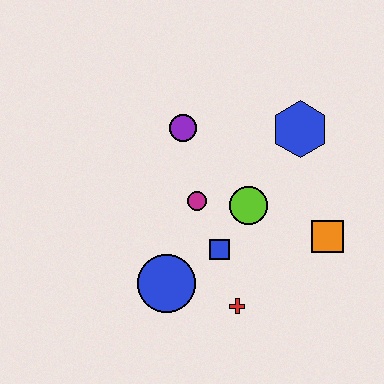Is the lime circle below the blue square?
No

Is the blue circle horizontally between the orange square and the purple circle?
No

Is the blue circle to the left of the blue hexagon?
Yes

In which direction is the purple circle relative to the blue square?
The purple circle is above the blue square.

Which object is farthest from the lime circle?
The blue circle is farthest from the lime circle.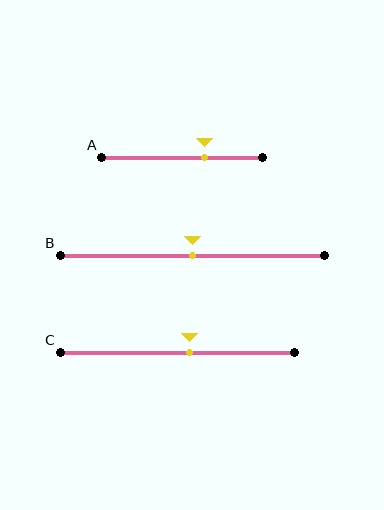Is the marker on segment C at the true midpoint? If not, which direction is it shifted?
No, the marker on segment C is shifted to the right by about 5% of the segment length.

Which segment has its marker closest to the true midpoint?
Segment B has its marker closest to the true midpoint.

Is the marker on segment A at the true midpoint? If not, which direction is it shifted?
No, the marker on segment A is shifted to the right by about 14% of the segment length.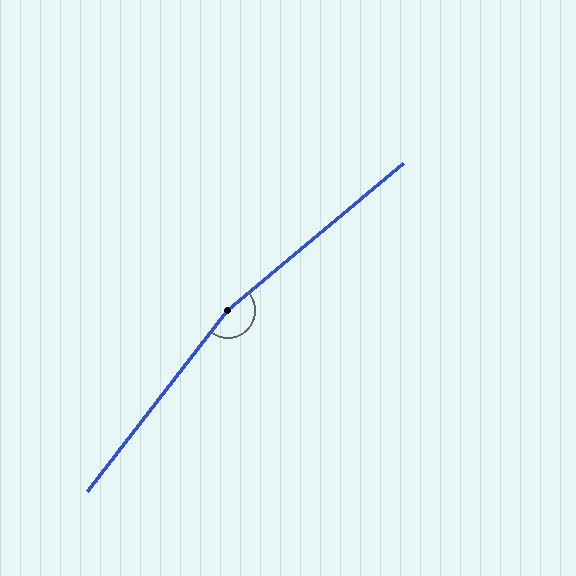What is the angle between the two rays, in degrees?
Approximately 168 degrees.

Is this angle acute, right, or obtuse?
It is obtuse.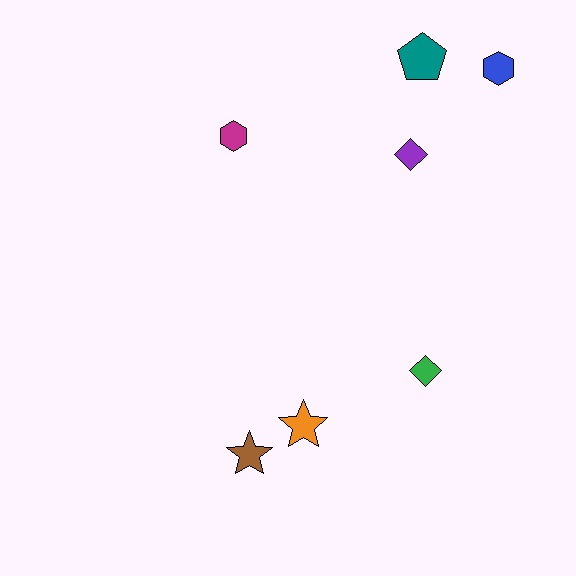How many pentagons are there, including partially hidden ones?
There is 1 pentagon.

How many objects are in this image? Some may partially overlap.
There are 7 objects.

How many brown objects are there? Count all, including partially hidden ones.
There is 1 brown object.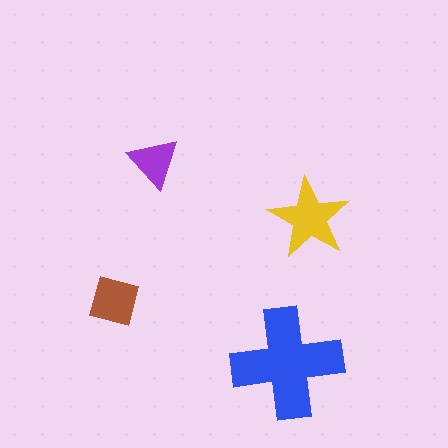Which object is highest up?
The purple triangle is topmost.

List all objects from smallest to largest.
The purple triangle, the brown square, the yellow star, the blue cross.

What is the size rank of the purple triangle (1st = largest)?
4th.